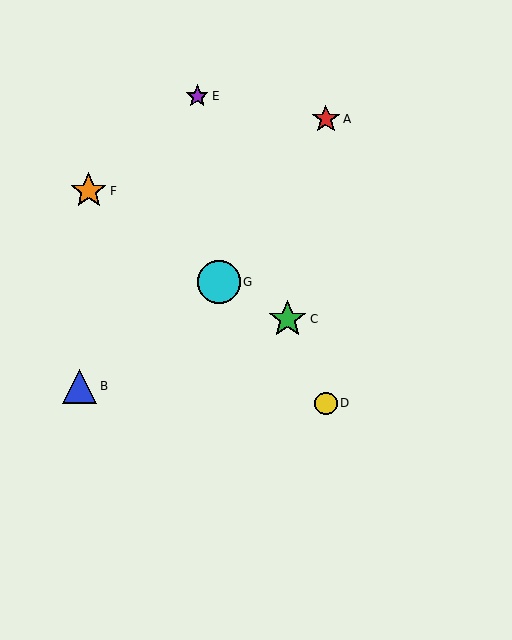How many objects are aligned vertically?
2 objects (A, D) are aligned vertically.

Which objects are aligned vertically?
Objects A, D are aligned vertically.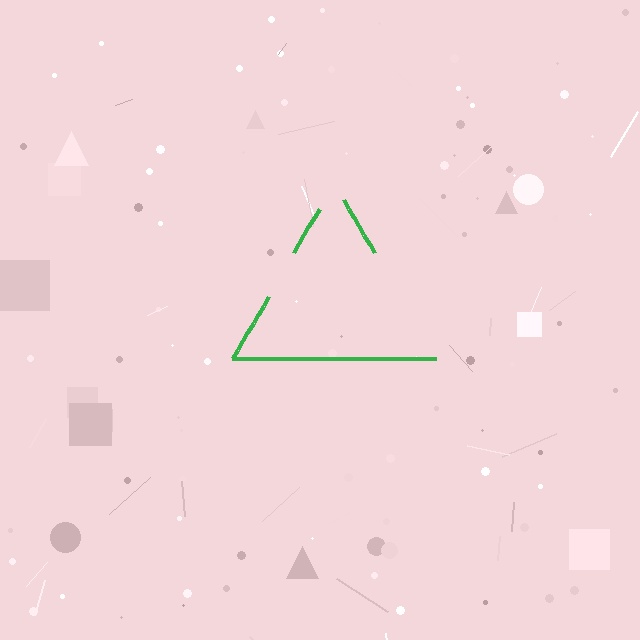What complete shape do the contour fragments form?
The contour fragments form a triangle.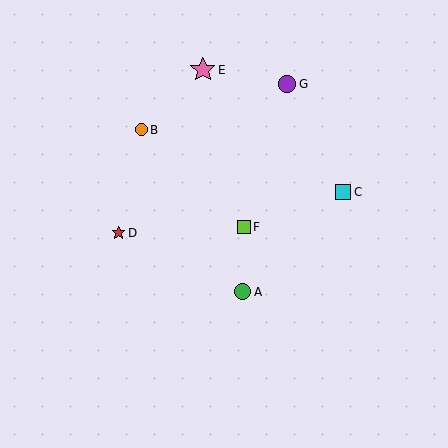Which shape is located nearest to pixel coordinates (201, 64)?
The pink star (labeled E) at (203, 70) is nearest to that location.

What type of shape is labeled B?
Shape B is an orange circle.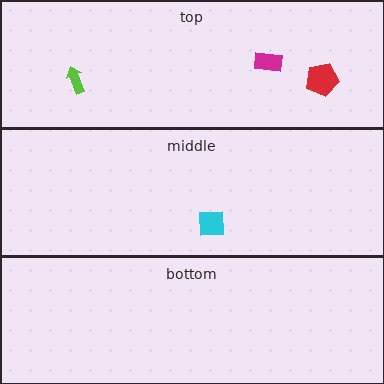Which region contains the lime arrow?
The top region.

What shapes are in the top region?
The magenta rectangle, the lime arrow, the red pentagon.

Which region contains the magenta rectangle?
The top region.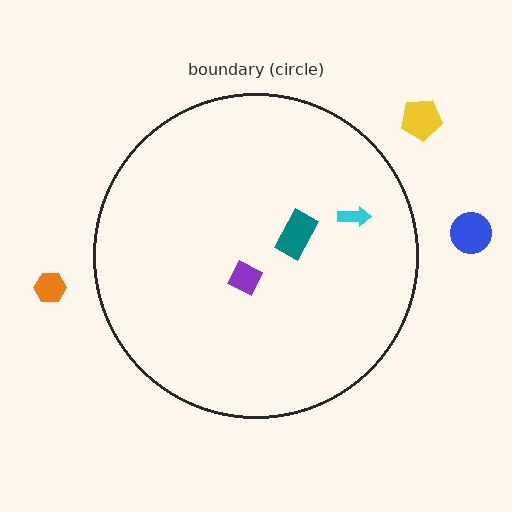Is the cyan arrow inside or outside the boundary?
Inside.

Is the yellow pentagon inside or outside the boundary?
Outside.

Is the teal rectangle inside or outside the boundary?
Inside.